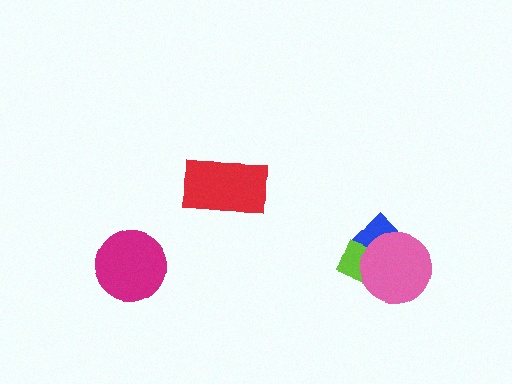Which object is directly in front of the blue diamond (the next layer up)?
The lime rectangle is directly in front of the blue diamond.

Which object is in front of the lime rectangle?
The pink circle is in front of the lime rectangle.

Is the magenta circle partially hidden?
No, no other shape covers it.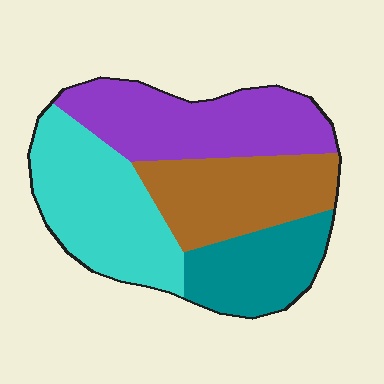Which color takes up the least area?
Teal, at roughly 20%.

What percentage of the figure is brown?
Brown covers 24% of the figure.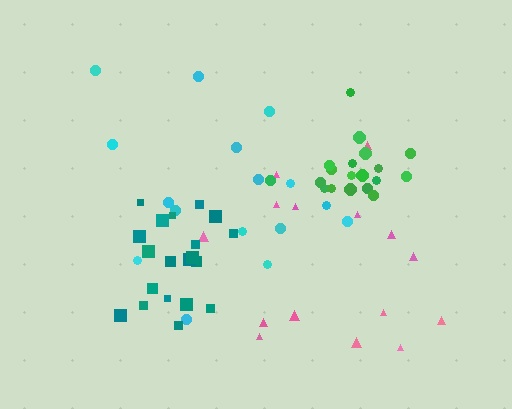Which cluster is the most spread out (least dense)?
Cyan.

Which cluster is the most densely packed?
Green.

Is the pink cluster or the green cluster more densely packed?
Green.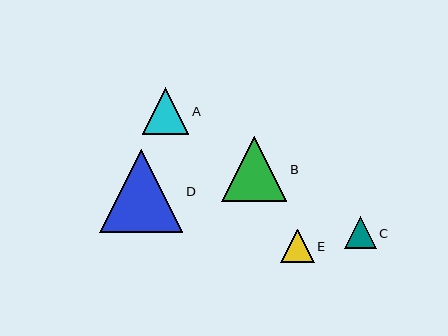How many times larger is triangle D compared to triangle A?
Triangle D is approximately 1.8 times the size of triangle A.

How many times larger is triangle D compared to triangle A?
Triangle D is approximately 1.8 times the size of triangle A.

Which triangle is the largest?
Triangle D is the largest with a size of approximately 83 pixels.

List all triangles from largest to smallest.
From largest to smallest: D, B, A, E, C.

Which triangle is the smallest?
Triangle C is the smallest with a size of approximately 32 pixels.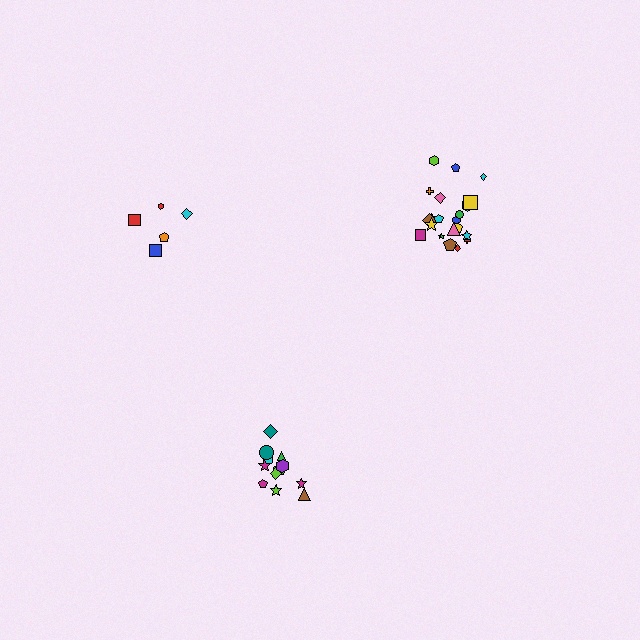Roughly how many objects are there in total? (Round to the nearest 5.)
Roughly 40 objects in total.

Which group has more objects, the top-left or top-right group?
The top-right group.